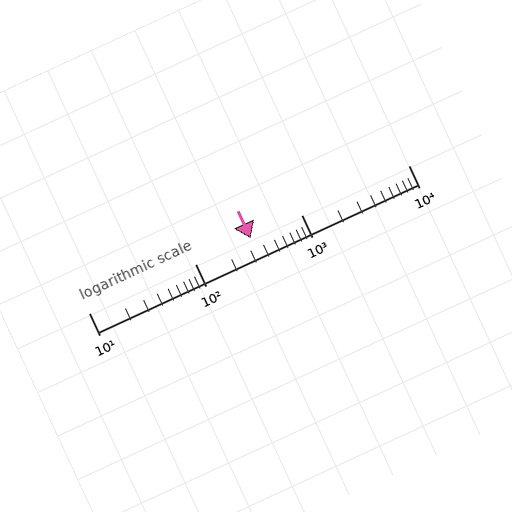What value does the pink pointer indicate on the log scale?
The pointer indicates approximately 330.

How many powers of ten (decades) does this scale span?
The scale spans 3 decades, from 10 to 10000.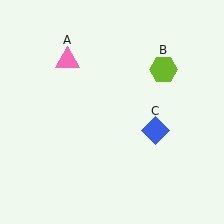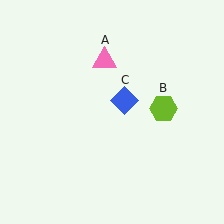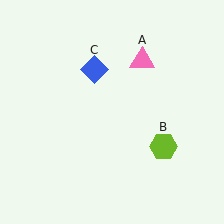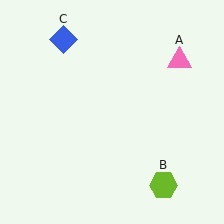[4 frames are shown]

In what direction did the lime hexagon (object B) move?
The lime hexagon (object B) moved down.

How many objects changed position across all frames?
3 objects changed position: pink triangle (object A), lime hexagon (object B), blue diamond (object C).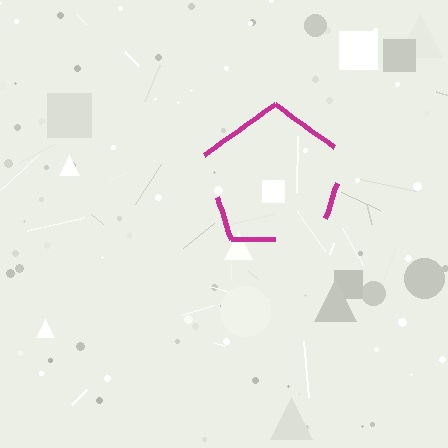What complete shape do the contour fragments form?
The contour fragments form a pentagon.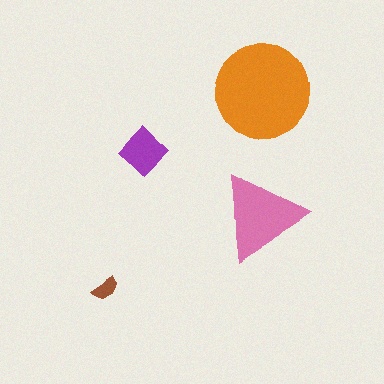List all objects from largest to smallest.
The orange circle, the pink triangle, the purple diamond, the brown semicircle.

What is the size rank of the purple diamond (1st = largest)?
3rd.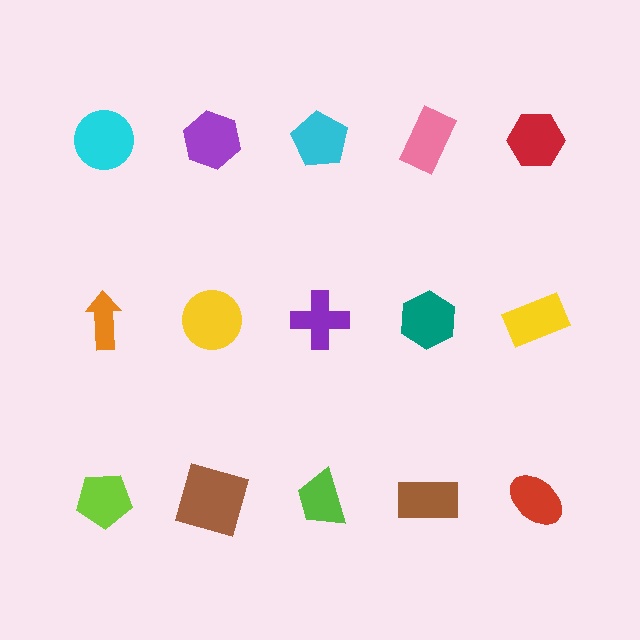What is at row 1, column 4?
A pink rectangle.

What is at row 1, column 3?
A cyan pentagon.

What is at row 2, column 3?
A purple cross.